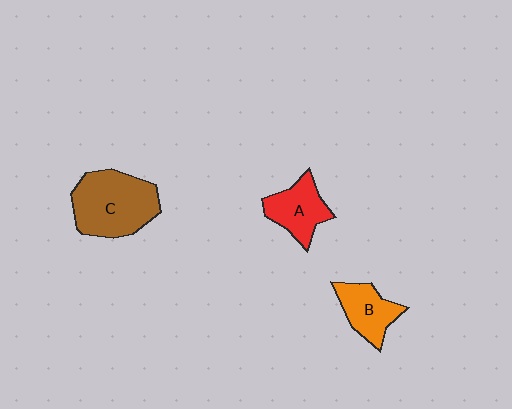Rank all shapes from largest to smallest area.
From largest to smallest: C (brown), A (red), B (orange).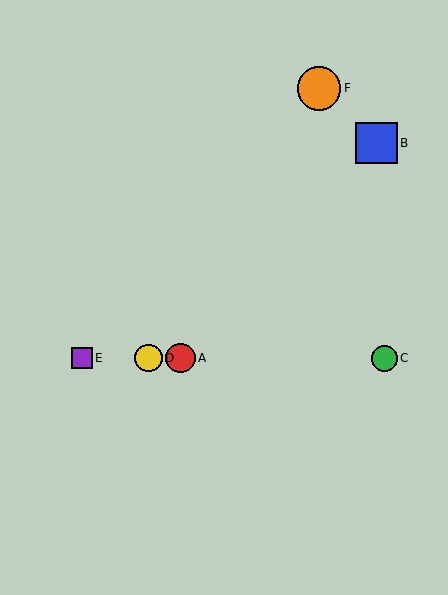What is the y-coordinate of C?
Object C is at y≈358.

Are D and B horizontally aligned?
No, D is at y≈358 and B is at y≈143.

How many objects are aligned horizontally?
4 objects (A, C, D, E) are aligned horizontally.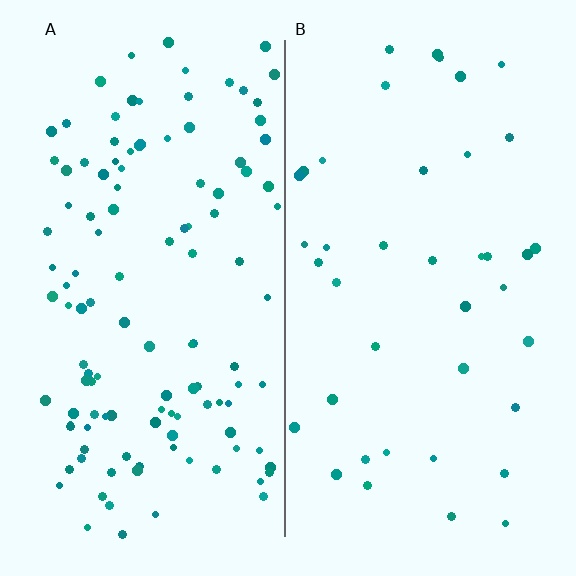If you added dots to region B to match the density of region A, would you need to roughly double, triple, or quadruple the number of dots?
Approximately triple.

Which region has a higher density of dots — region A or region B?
A (the left).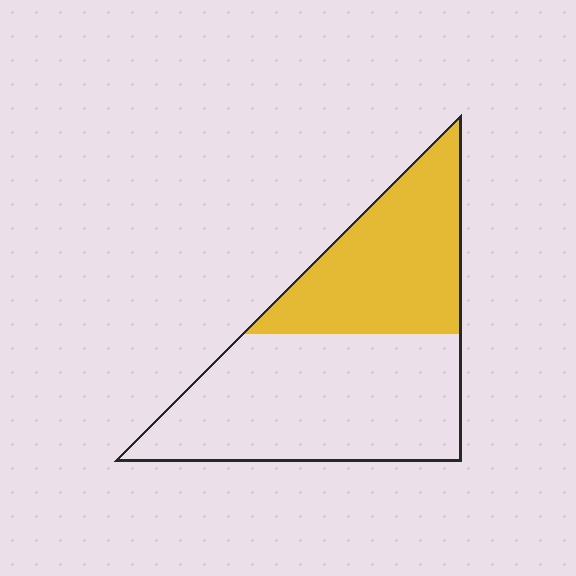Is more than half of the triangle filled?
No.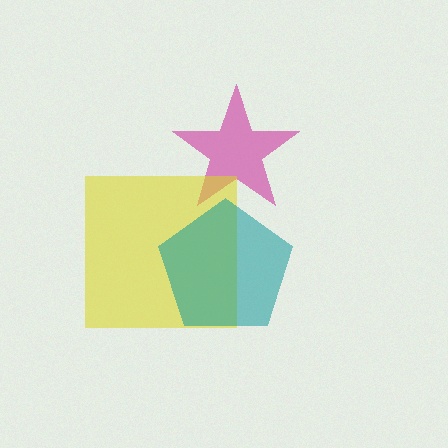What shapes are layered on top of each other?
The layered shapes are: a magenta star, a yellow square, a teal pentagon.